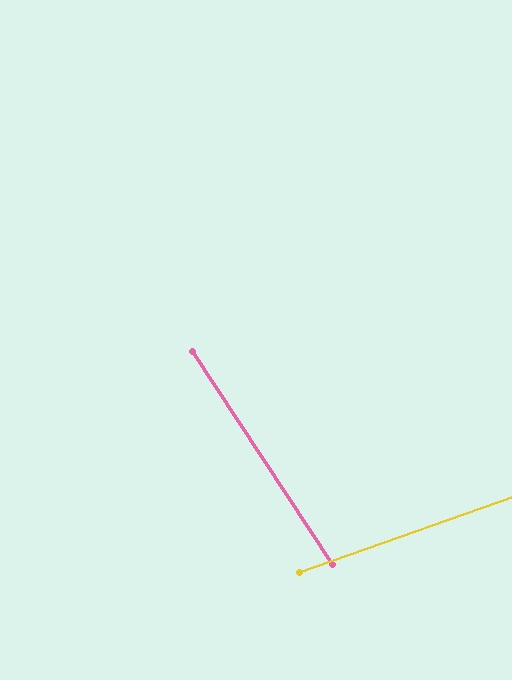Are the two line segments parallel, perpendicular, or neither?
Neither parallel nor perpendicular — they differ by about 76°.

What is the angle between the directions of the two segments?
Approximately 76 degrees.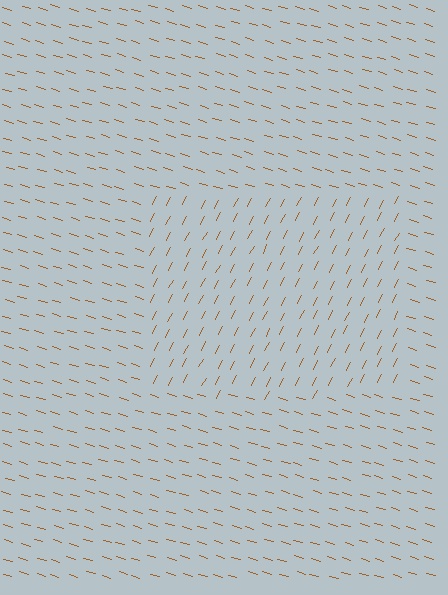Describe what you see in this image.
The image is filled with small brown line segments. A rectangle region in the image has lines oriented differently from the surrounding lines, creating a visible texture boundary.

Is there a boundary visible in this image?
Yes, there is a texture boundary formed by a change in line orientation.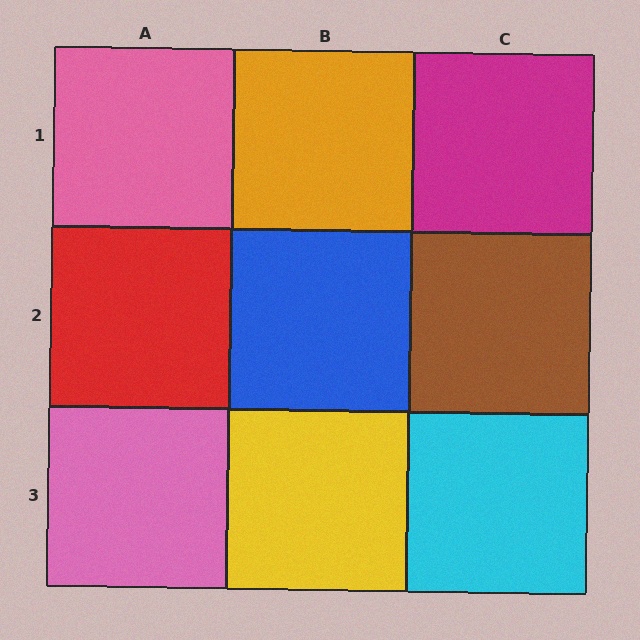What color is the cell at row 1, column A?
Pink.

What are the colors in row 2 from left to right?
Red, blue, brown.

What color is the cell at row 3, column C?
Cyan.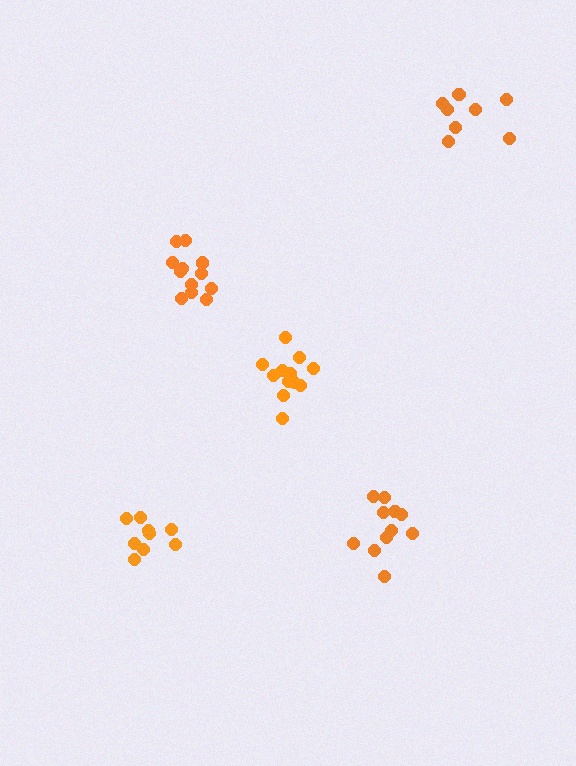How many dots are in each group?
Group 1: 9 dots, Group 2: 12 dots, Group 3: 9 dots, Group 4: 11 dots, Group 5: 12 dots (53 total).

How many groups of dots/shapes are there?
There are 5 groups.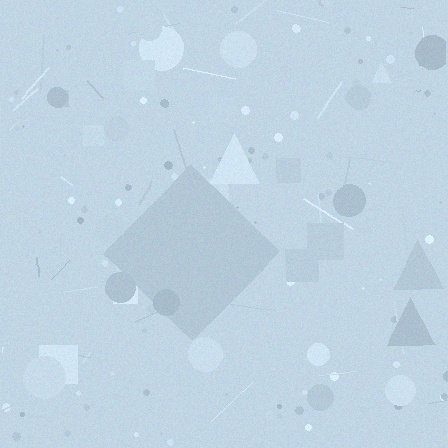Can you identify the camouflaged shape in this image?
The camouflaged shape is a diamond.